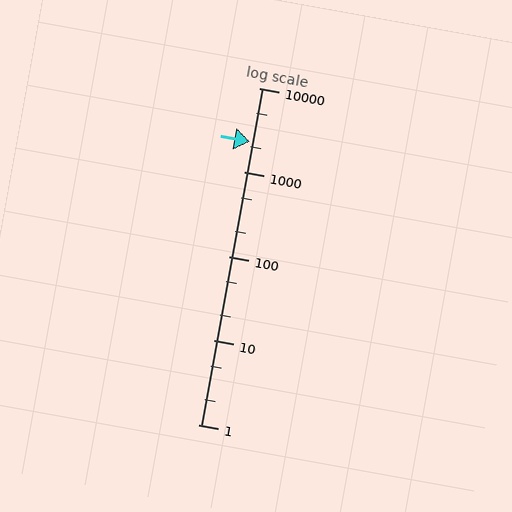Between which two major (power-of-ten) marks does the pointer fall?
The pointer is between 1000 and 10000.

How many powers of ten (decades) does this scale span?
The scale spans 4 decades, from 1 to 10000.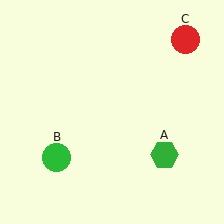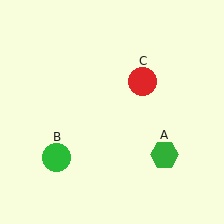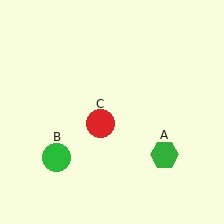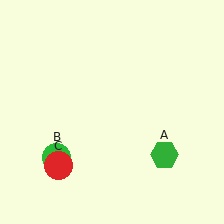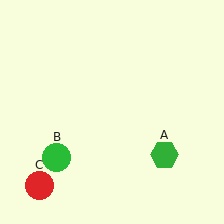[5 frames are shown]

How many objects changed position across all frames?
1 object changed position: red circle (object C).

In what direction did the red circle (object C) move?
The red circle (object C) moved down and to the left.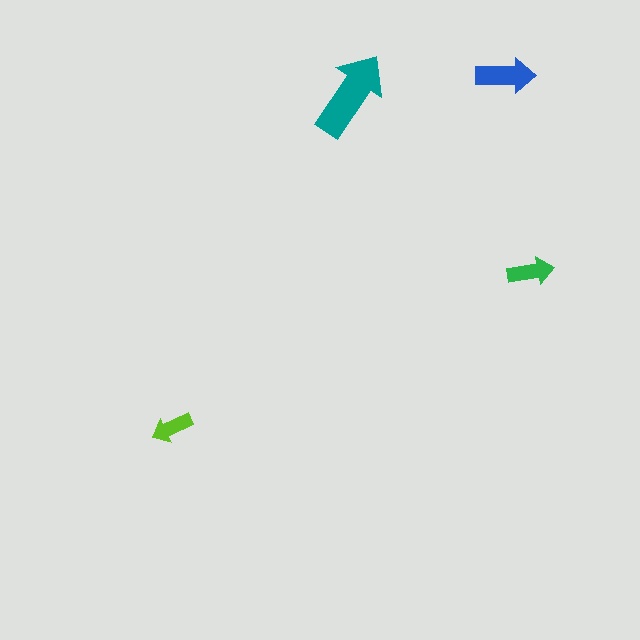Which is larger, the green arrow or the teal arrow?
The teal one.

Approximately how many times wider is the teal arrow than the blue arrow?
About 1.5 times wider.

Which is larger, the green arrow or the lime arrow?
The green one.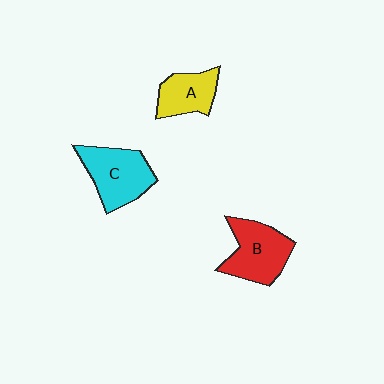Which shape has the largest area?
Shape B (red).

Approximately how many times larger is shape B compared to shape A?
Approximately 1.4 times.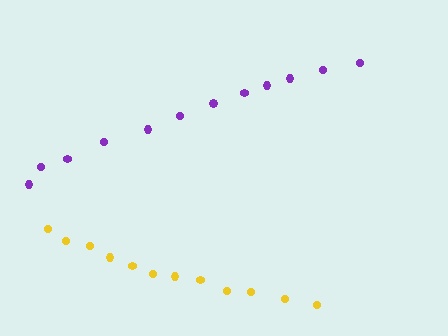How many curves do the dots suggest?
There are 2 distinct paths.